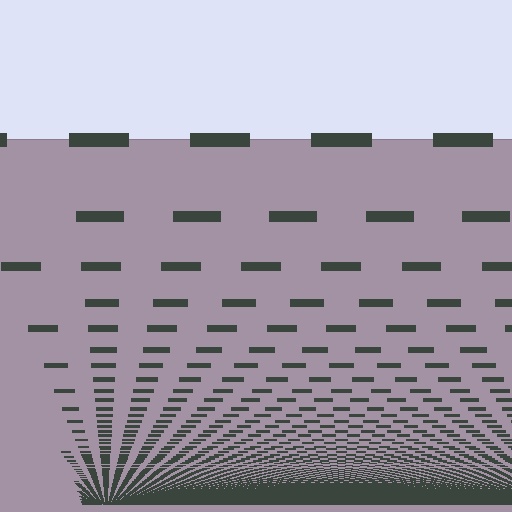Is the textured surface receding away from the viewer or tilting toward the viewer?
The surface appears to tilt toward the viewer. Texture elements get larger and sparser toward the top.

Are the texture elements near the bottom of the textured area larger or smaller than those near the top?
Smaller. The gradient is inverted — elements near the bottom are smaller and denser.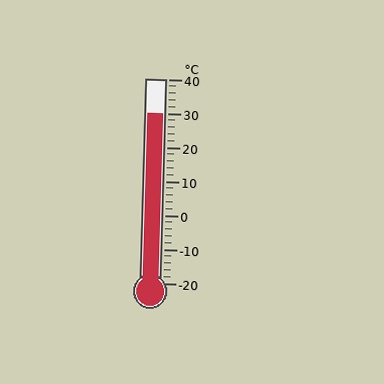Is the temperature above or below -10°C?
The temperature is above -10°C.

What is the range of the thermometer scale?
The thermometer scale ranges from -20°C to 40°C.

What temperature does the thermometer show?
The thermometer shows approximately 30°C.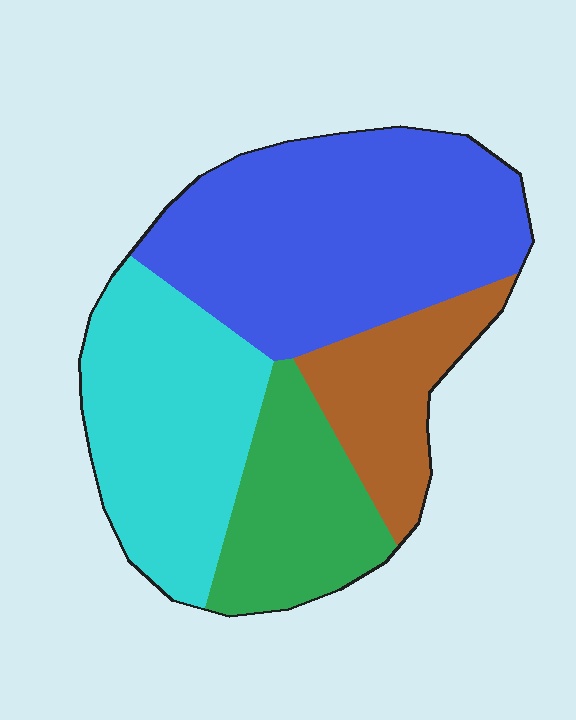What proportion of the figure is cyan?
Cyan takes up about one quarter (1/4) of the figure.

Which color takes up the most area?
Blue, at roughly 40%.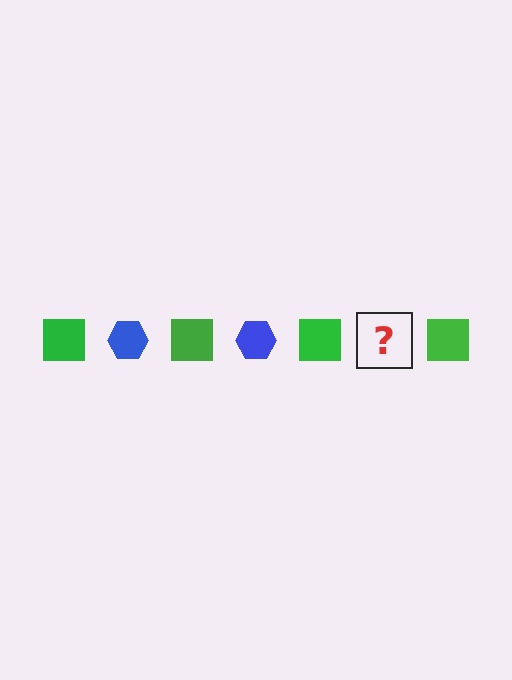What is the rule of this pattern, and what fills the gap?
The rule is that the pattern alternates between green square and blue hexagon. The gap should be filled with a blue hexagon.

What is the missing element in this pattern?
The missing element is a blue hexagon.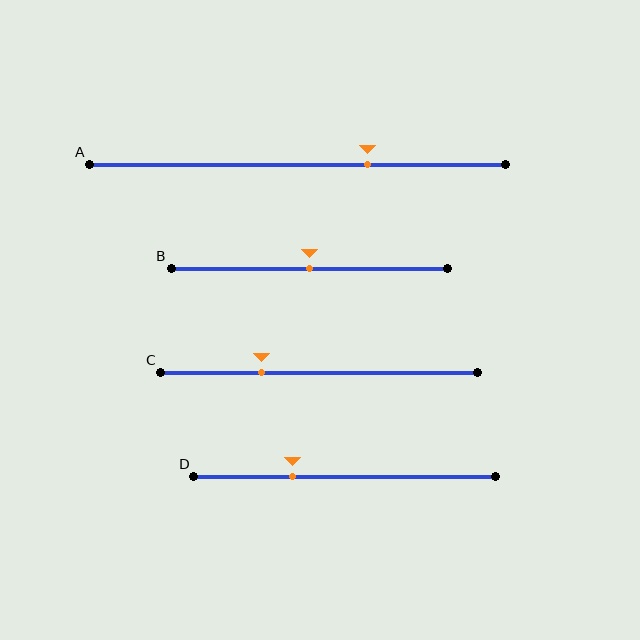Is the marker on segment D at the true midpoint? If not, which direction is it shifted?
No, the marker on segment D is shifted to the left by about 17% of the segment length.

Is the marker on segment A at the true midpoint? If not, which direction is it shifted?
No, the marker on segment A is shifted to the right by about 17% of the segment length.